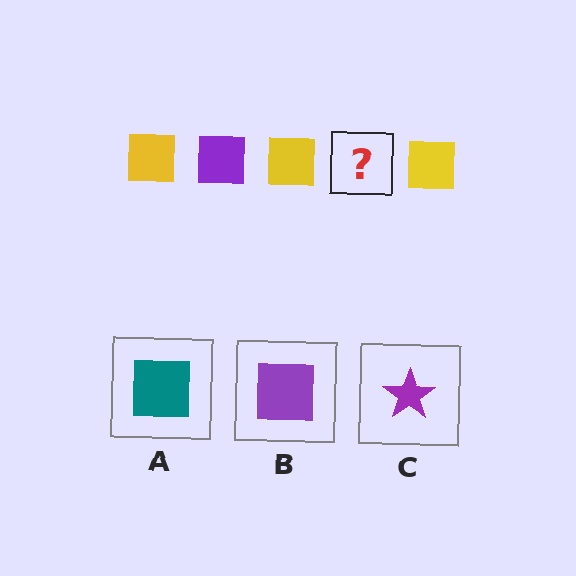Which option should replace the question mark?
Option B.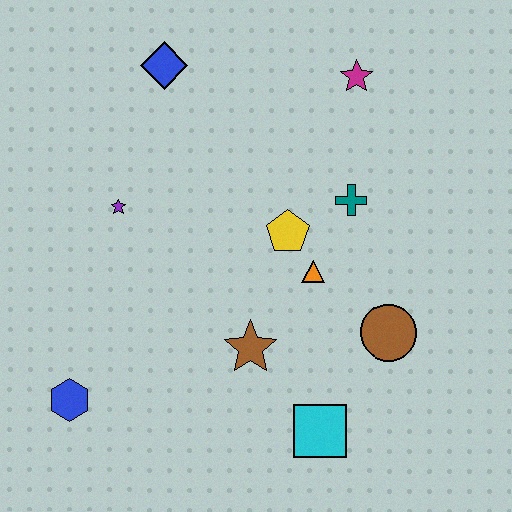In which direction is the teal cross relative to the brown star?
The teal cross is above the brown star.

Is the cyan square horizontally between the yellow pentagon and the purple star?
No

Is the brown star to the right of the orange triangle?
No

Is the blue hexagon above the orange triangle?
No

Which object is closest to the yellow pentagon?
The orange triangle is closest to the yellow pentagon.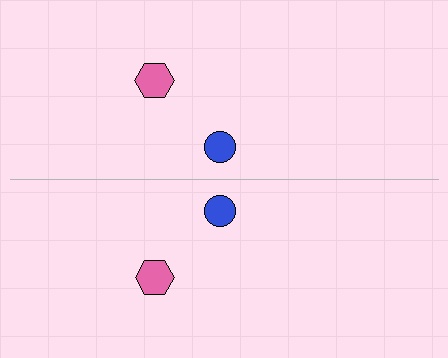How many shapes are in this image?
There are 4 shapes in this image.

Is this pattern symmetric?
Yes, this pattern has bilateral (reflection) symmetry.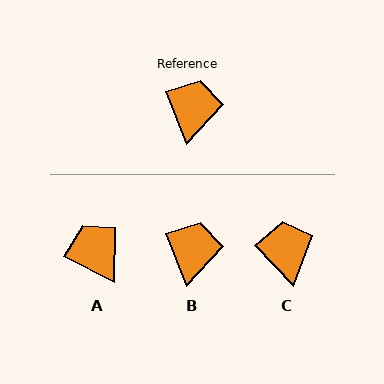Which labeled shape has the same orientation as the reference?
B.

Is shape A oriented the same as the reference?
No, it is off by about 41 degrees.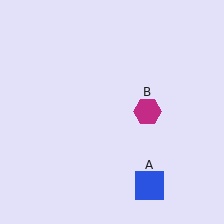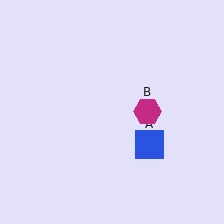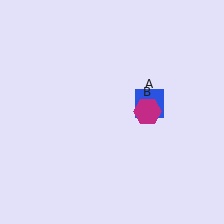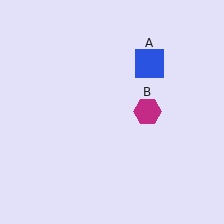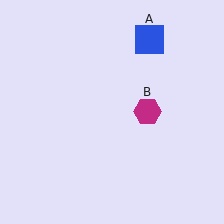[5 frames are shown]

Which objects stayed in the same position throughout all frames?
Magenta hexagon (object B) remained stationary.